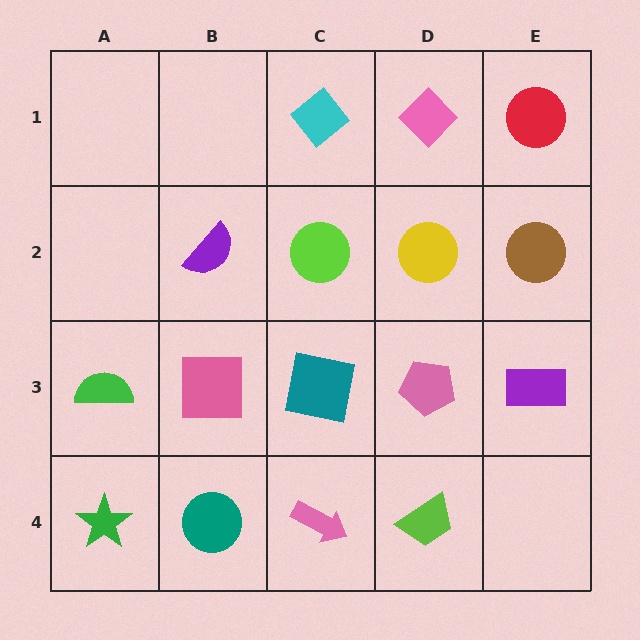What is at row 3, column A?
A green semicircle.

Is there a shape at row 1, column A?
No, that cell is empty.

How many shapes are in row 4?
4 shapes.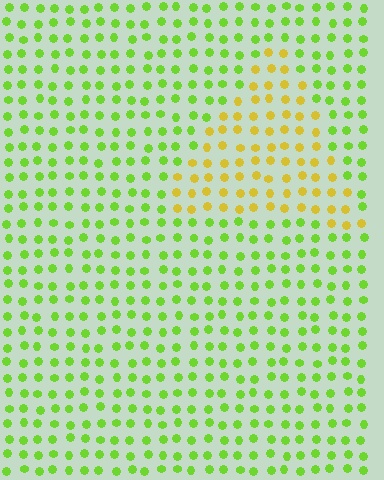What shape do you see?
I see a triangle.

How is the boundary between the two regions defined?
The boundary is defined purely by a slight shift in hue (about 46 degrees). Spacing, size, and orientation are identical on both sides.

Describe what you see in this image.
The image is filled with small lime elements in a uniform arrangement. A triangle-shaped region is visible where the elements are tinted to a slightly different hue, forming a subtle color boundary.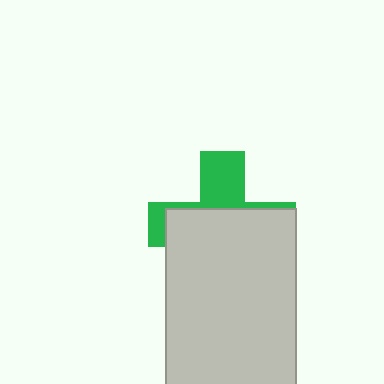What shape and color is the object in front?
The object in front is a light gray rectangle.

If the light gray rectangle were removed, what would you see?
You would see the complete green cross.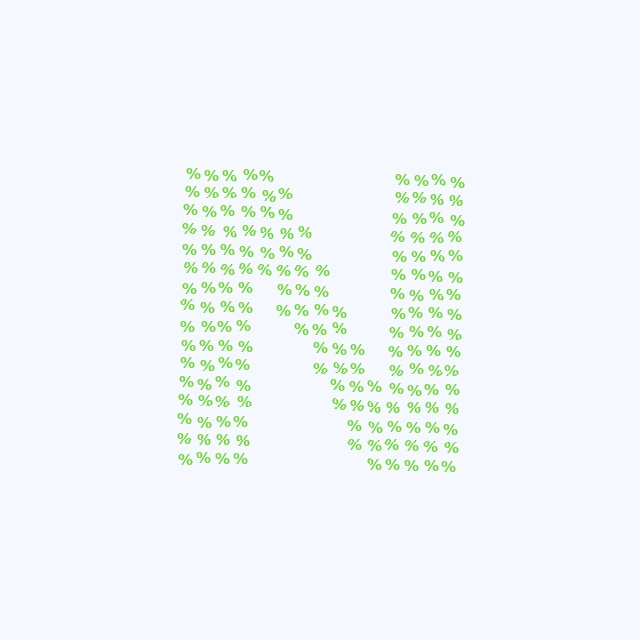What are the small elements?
The small elements are percent signs.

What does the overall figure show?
The overall figure shows the letter N.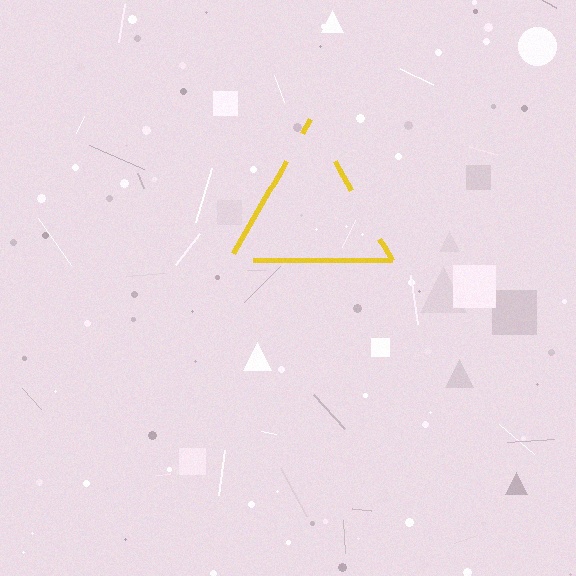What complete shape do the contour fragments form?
The contour fragments form a triangle.